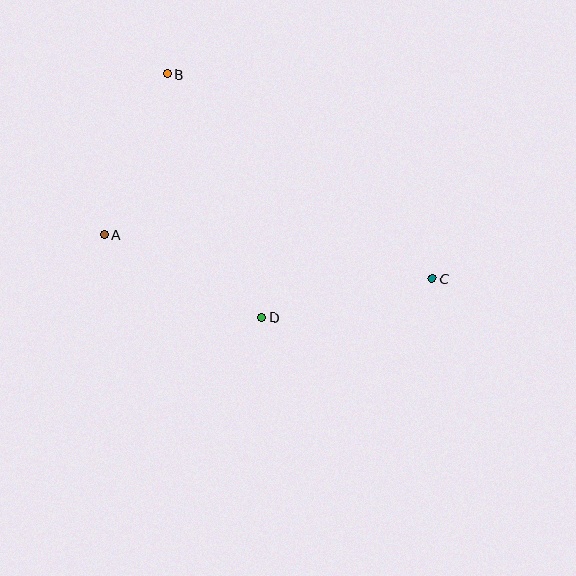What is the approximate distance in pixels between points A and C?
The distance between A and C is approximately 331 pixels.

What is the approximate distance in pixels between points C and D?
The distance between C and D is approximately 175 pixels.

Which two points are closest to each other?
Points A and B are closest to each other.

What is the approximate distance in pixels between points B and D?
The distance between B and D is approximately 261 pixels.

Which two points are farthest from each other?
Points B and C are farthest from each other.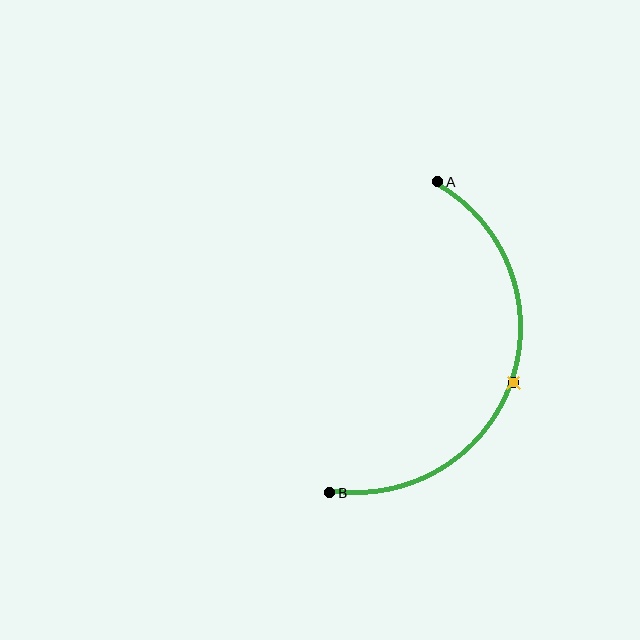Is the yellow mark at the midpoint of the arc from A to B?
Yes. The yellow mark lies on the arc at equal arc-length from both A and B — it is the arc midpoint.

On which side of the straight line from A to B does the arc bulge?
The arc bulges to the right of the straight line connecting A and B.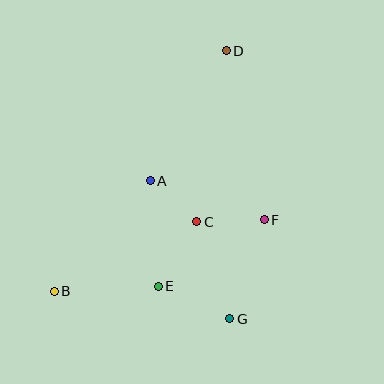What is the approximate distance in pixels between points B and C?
The distance between B and C is approximately 159 pixels.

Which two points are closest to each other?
Points A and C are closest to each other.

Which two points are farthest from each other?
Points B and D are farthest from each other.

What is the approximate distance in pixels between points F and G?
The distance between F and G is approximately 104 pixels.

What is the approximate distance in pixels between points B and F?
The distance between B and F is approximately 221 pixels.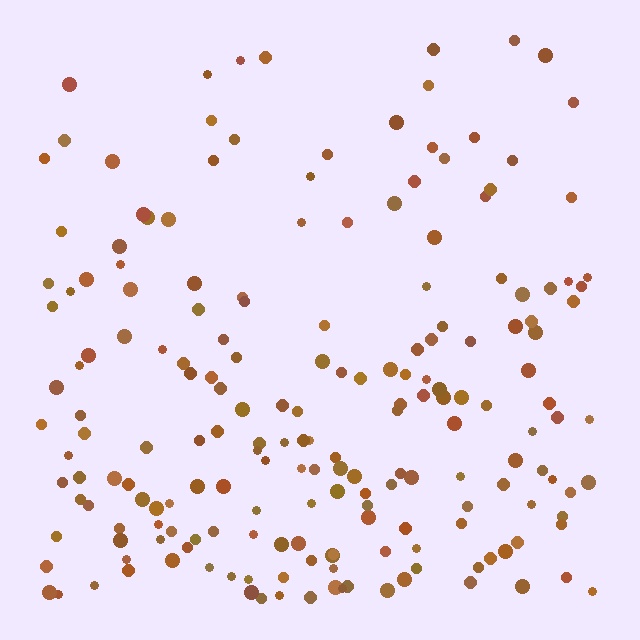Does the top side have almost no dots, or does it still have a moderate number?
Still a moderate number, just noticeably fewer than the bottom.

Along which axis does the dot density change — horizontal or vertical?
Vertical.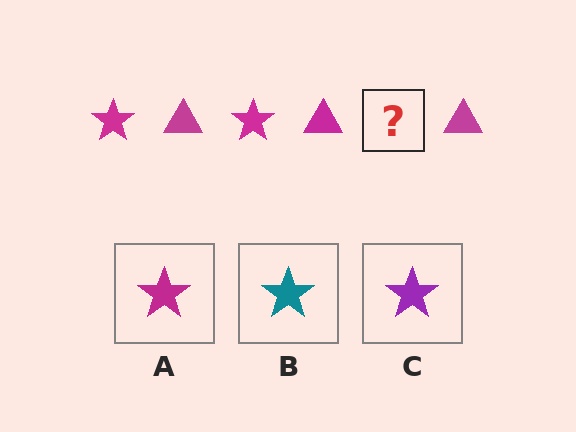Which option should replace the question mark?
Option A.